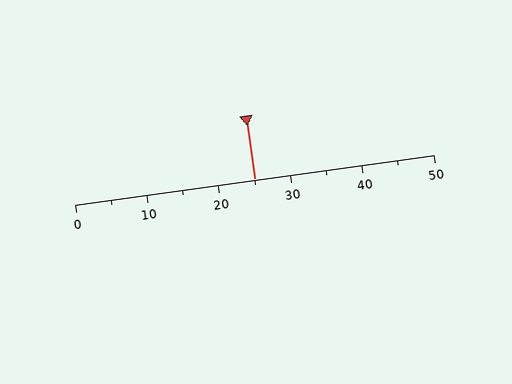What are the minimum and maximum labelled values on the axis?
The axis runs from 0 to 50.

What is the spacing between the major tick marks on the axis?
The major ticks are spaced 10 apart.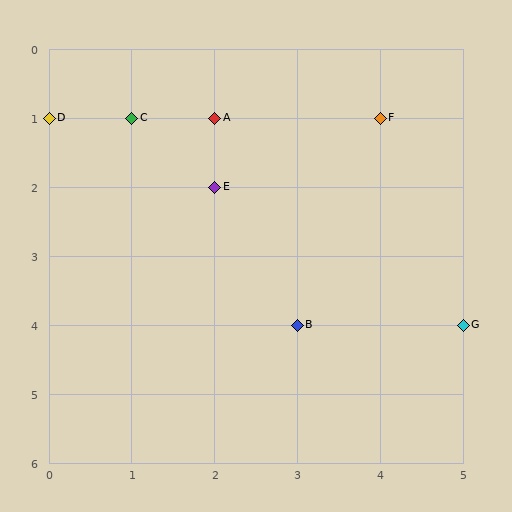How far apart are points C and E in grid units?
Points C and E are 1 column and 1 row apart (about 1.4 grid units diagonally).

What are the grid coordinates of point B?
Point B is at grid coordinates (3, 4).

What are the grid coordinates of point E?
Point E is at grid coordinates (2, 2).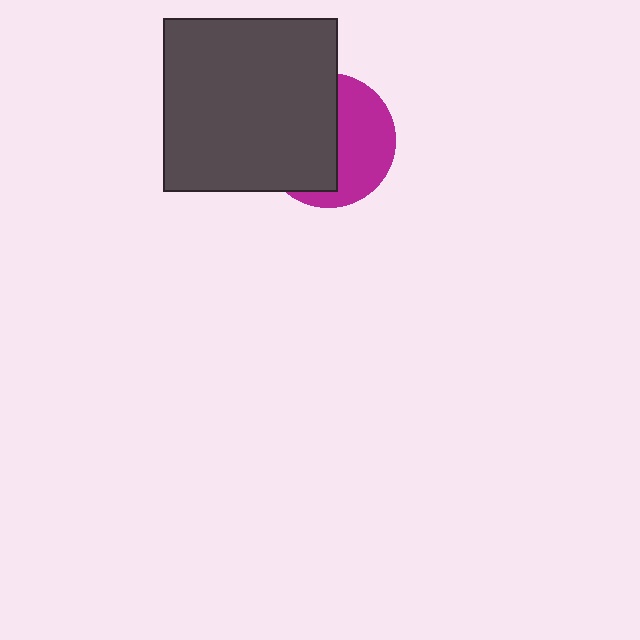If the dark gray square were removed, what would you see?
You would see the complete magenta circle.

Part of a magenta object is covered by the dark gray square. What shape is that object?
It is a circle.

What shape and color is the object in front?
The object in front is a dark gray square.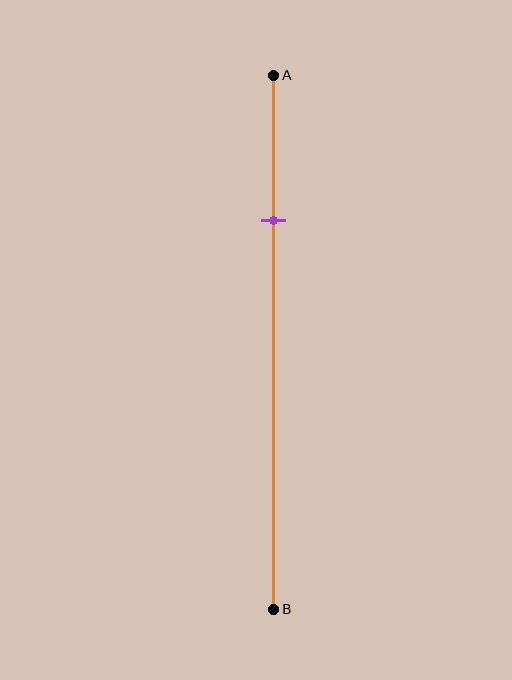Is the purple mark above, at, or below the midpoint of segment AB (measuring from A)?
The purple mark is above the midpoint of segment AB.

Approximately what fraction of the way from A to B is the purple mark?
The purple mark is approximately 25% of the way from A to B.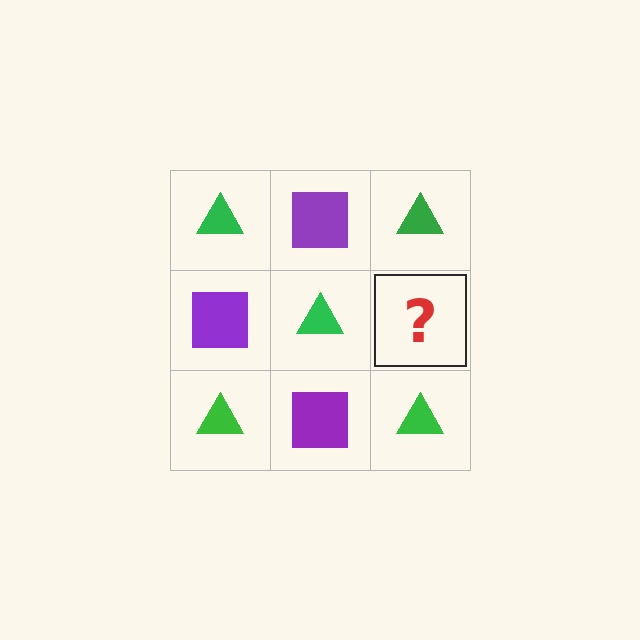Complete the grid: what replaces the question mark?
The question mark should be replaced with a purple square.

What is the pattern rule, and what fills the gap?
The rule is that it alternates green triangle and purple square in a checkerboard pattern. The gap should be filled with a purple square.